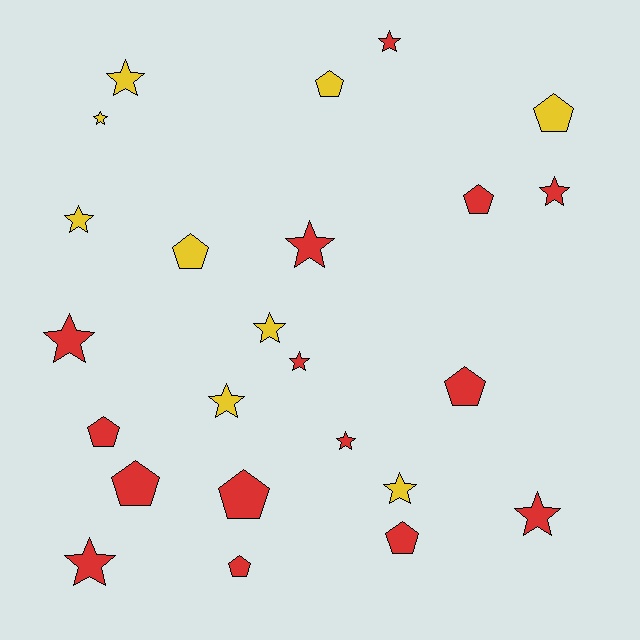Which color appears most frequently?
Red, with 15 objects.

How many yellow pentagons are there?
There are 3 yellow pentagons.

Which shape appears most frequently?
Star, with 14 objects.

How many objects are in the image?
There are 24 objects.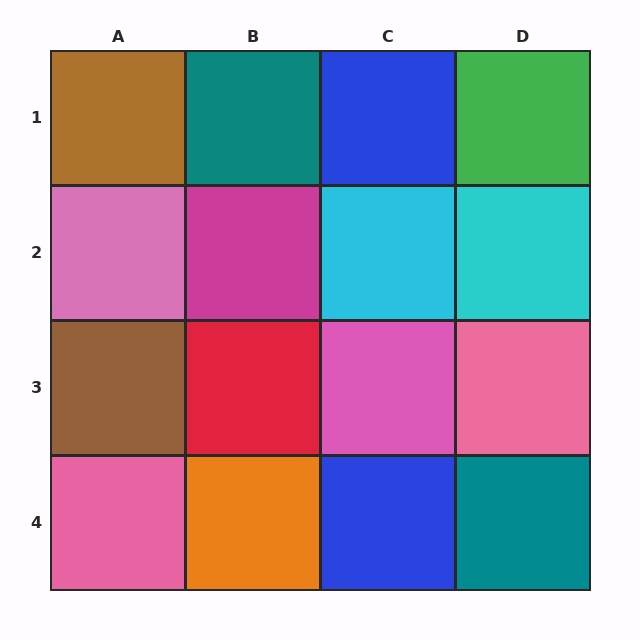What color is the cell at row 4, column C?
Blue.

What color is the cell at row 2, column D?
Cyan.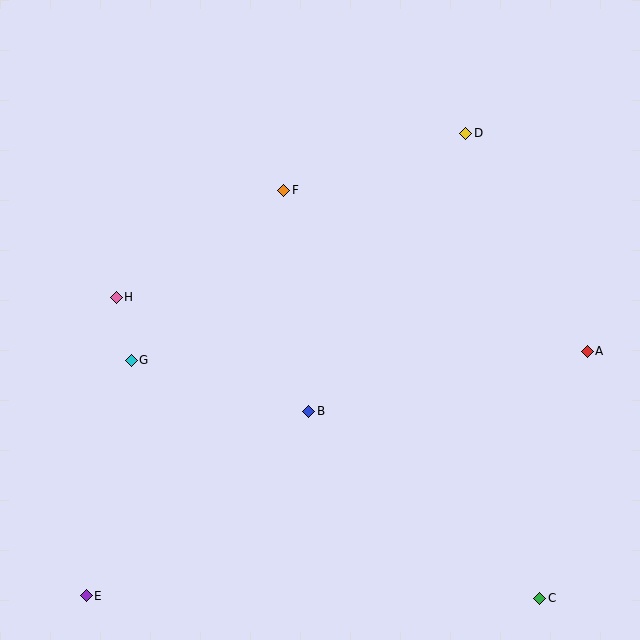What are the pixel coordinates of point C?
Point C is at (540, 598).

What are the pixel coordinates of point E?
Point E is at (86, 596).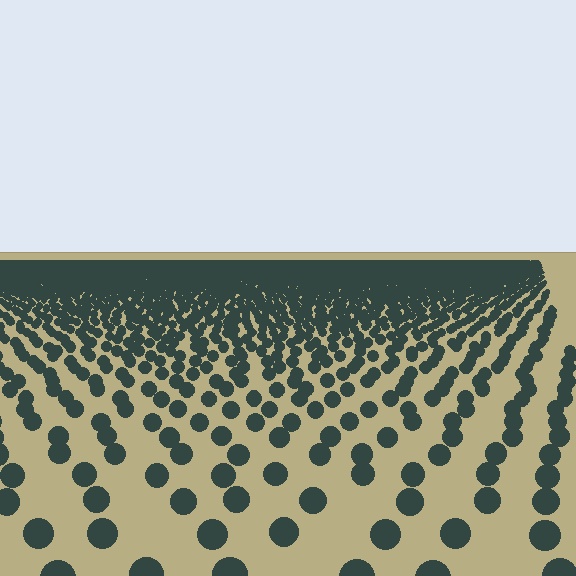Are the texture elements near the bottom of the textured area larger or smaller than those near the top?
Larger. Near the bottom, elements are closer to the viewer and appear at a bigger on-screen size.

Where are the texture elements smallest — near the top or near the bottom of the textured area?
Near the top.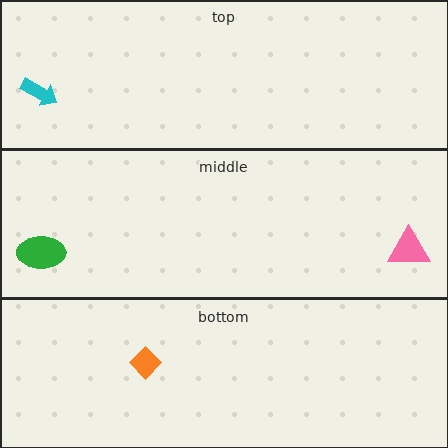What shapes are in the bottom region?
The orange diamond.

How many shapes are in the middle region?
2.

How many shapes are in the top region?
1.